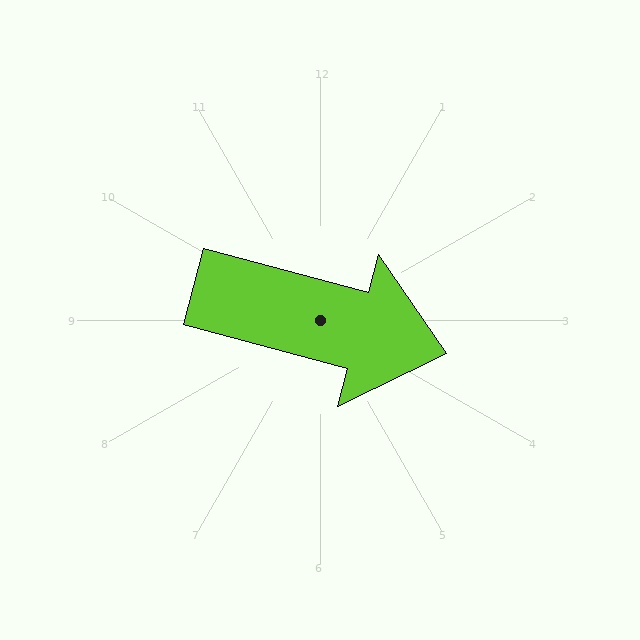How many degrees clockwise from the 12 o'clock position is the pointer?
Approximately 105 degrees.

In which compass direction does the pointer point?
East.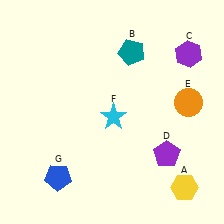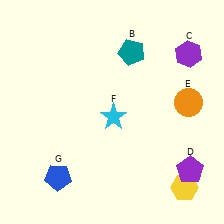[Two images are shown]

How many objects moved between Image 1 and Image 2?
1 object moved between the two images.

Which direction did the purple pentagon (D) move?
The purple pentagon (D) moved right.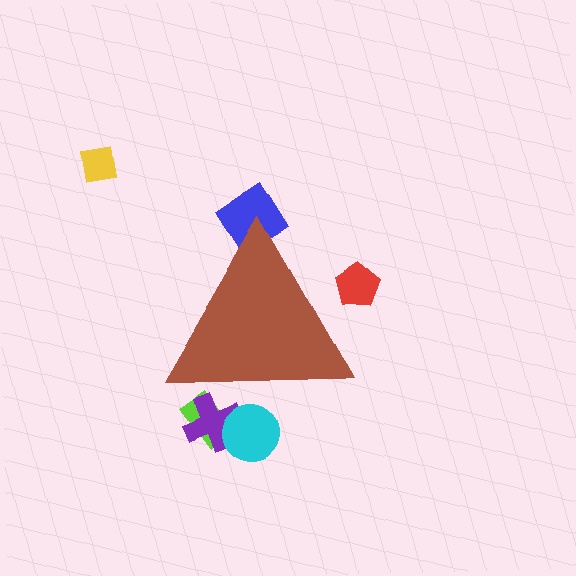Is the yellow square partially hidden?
No, the yellow square is fully visible.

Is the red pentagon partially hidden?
Yes, the red pentagon is partially hidden behind the brown triangle.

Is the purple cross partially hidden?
Yes, the purple cross is partially hidden behind the brown triangle.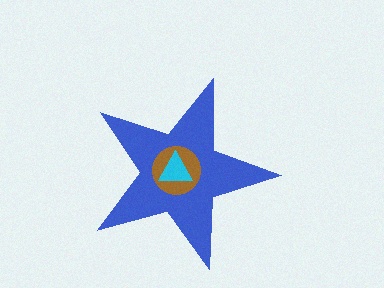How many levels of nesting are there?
3.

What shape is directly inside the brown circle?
The cyan triangle.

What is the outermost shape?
The blue star.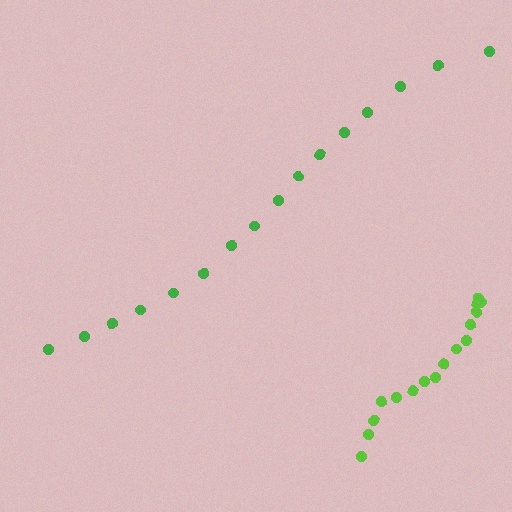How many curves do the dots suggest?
There are 2 distinct paths.